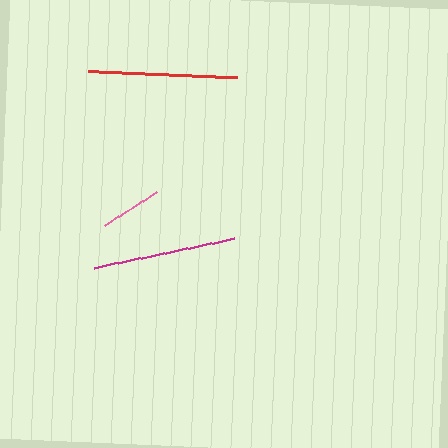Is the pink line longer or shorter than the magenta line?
The magenta line is longer than the pink line.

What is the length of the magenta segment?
The magenta segment is approximately 144 pixels long.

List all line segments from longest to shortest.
From longest to shortest: red, magenta, pink.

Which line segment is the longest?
The red line is the longest at approximately 149 pixels.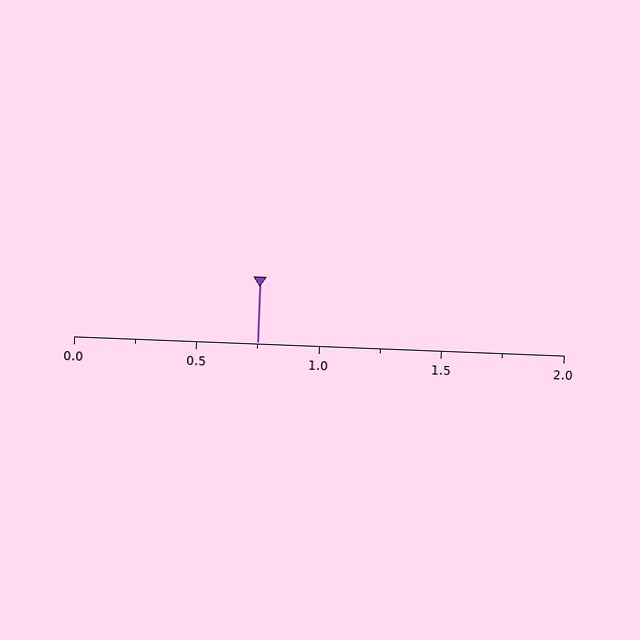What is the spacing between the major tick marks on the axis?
The major ticks are spaced 0.5 apart.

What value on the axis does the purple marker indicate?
The marker indicates approximately 0.75.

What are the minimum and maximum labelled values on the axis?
The axis runs from 0.0 to 2.0.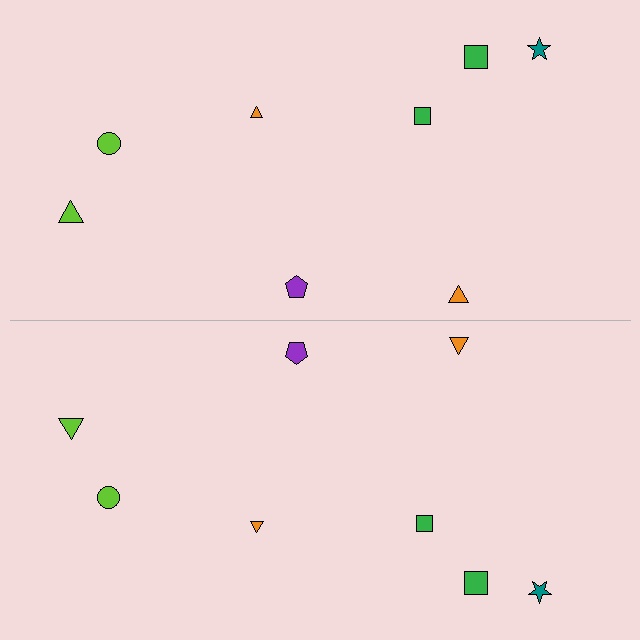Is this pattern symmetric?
Yes, this pattern has bilateral (reflection) symmetry.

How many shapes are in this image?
There are 16 shapes in this image.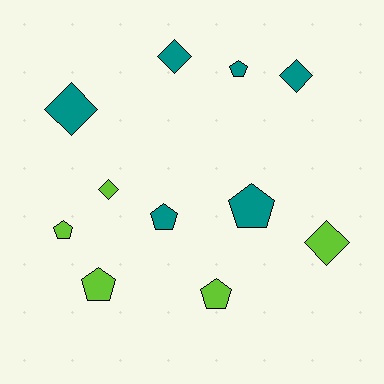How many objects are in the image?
There are 11 objects.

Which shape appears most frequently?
Pentagon, with 6 objects.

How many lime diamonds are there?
There are 2 lime diamonds.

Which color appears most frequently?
Teal, with 6 objects.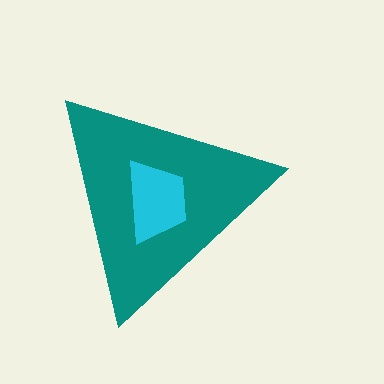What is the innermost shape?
The cyan trapezoid.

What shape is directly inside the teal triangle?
The cyan trapezoid.